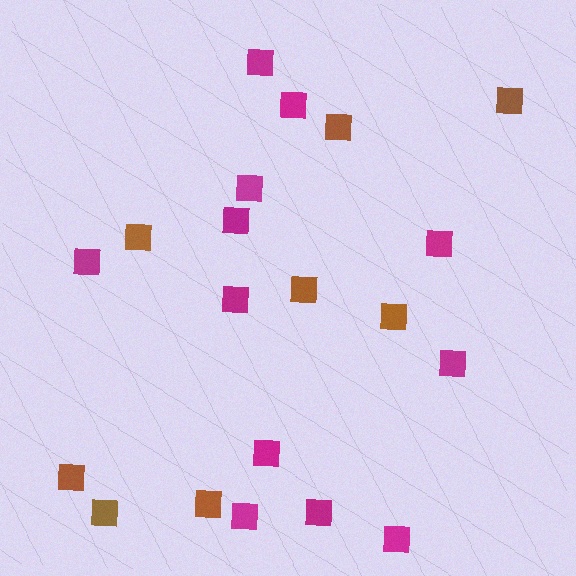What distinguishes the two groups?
There are 2 groups: one group of magenta squares (12) and one group of brown squares (8).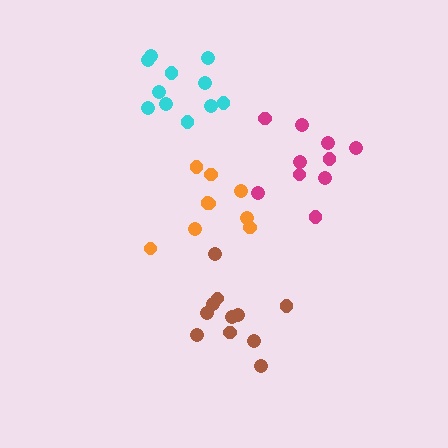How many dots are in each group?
Group 1: 10 dots, Group 2: 9 dots, Group 3: 11 dots, Group 4: 11 dots (41 total).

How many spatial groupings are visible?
There are 4 spatial groupings.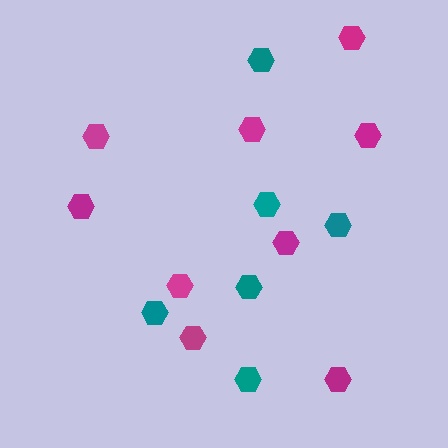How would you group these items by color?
There are 2 groups: one group of teal hexagons (6) and one group of magenta hexagons (9).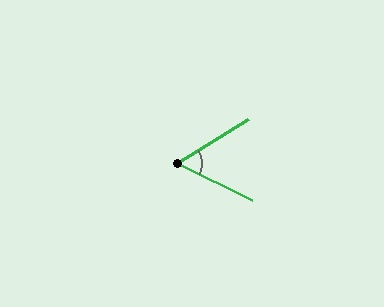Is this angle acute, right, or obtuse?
It is acute.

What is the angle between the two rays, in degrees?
Approximately 58 degrees.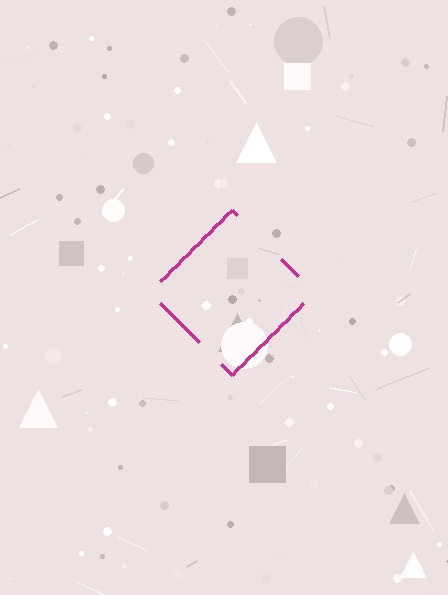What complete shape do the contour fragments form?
The contour fragments form a diamond.